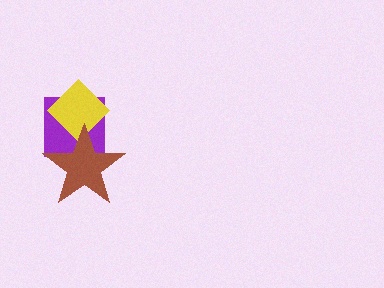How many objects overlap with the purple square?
2 objects overlap with the purple square.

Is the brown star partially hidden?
No, no other shape covers it.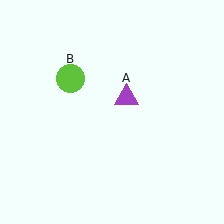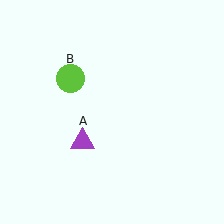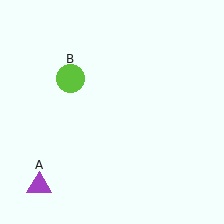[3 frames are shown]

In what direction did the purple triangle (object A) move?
The purple triangle (object A) moved down and to the left.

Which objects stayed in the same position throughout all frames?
Lime circle (object B) remained stationary.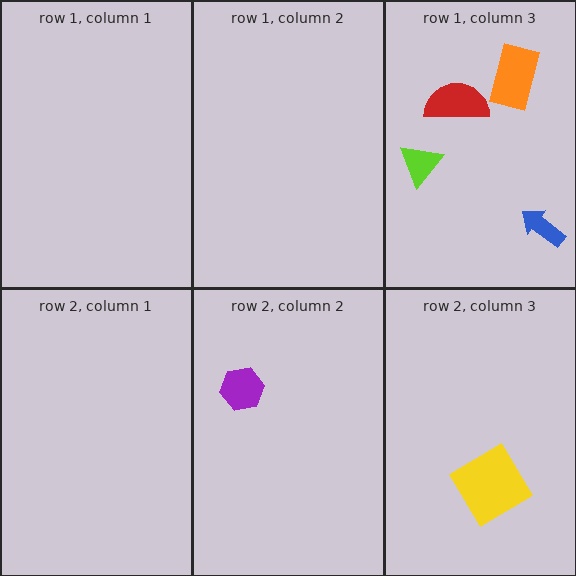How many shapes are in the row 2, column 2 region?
1.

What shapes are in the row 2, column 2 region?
The purple hexagon.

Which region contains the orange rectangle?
The row 1, column 3 region.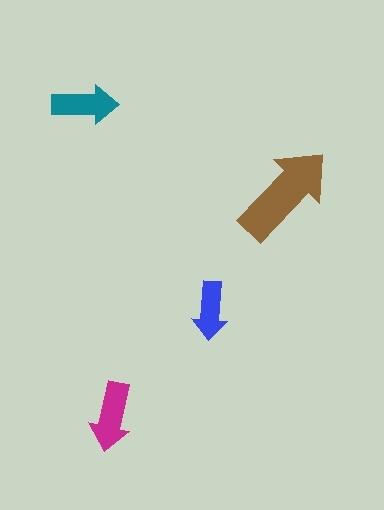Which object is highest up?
The teal arrow is topmost.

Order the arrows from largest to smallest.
the brown one, the magenta one, the teal one, the blue one.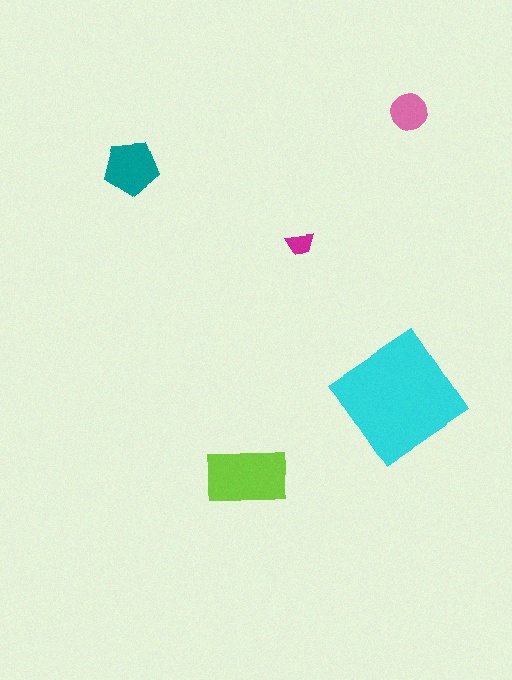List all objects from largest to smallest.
The cyan diamond, the lime rectangle, the teal pentagon, the pink circle, the magenta trapezoid.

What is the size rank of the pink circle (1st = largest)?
4th.